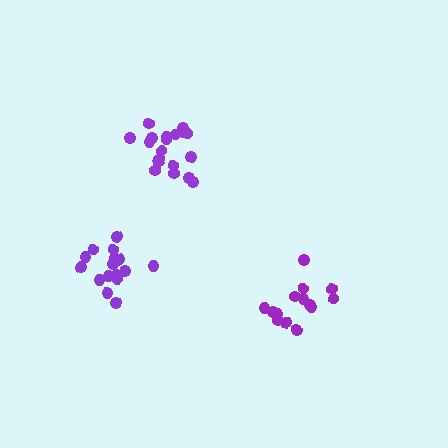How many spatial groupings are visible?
There are 3 spatial groupings.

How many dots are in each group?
Group 1: 16 dots, Group 2: 20 dots, Group 3: 14 dots (50 total).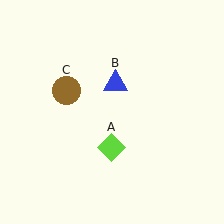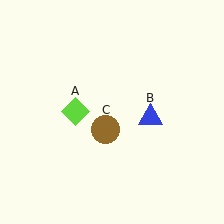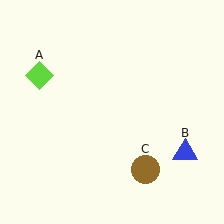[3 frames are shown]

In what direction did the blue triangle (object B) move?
The blue triangle (object B) moved down and to the right.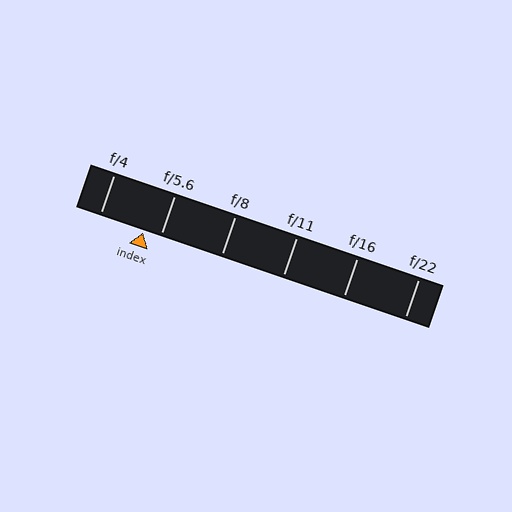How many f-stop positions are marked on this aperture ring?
There are 6 f-stop positions marked.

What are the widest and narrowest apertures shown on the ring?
The widest aperture shown is f/4 and the narrowest is f/22.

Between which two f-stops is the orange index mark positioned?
The index mark is between f/4 and f/5.6.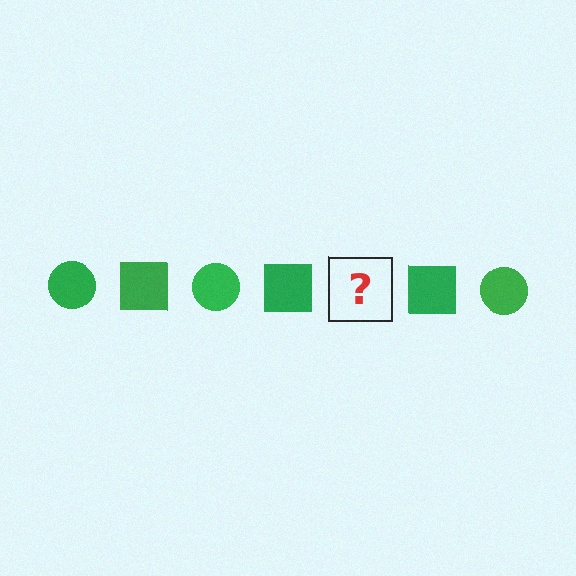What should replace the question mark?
The question mark should be replaced with a green circle.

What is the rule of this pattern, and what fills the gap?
The rule is that the pattern cycles through circle, square shapes in green. The gap should be filled with a green circle.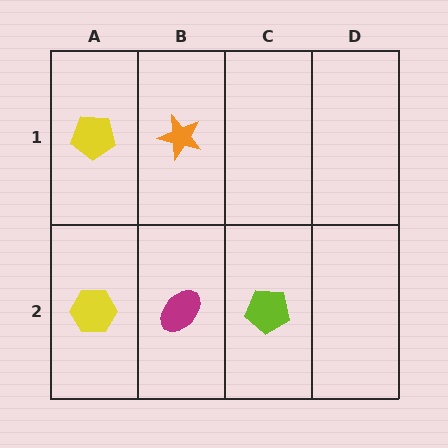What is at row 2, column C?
A lime pentagon.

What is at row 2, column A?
A yellow hexagon.